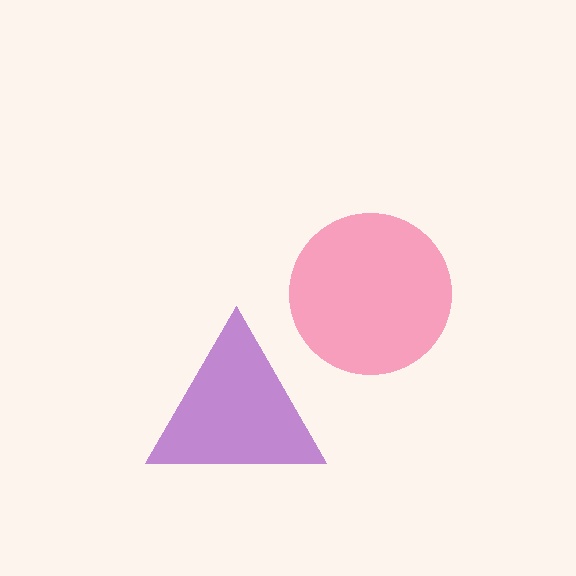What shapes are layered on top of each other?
The layered shapes are: a purple triangle, a pink circle.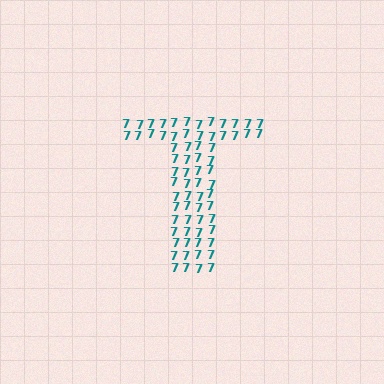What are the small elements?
The small elements are digit 7's.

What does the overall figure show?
The overall figure shows the letter T.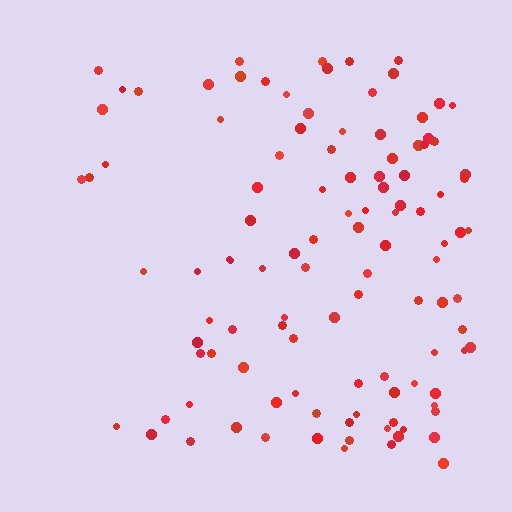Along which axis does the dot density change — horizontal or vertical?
Horizontal.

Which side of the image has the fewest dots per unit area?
The left.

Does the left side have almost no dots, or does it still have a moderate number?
Still a moderate number, just noticeably fewer than the right.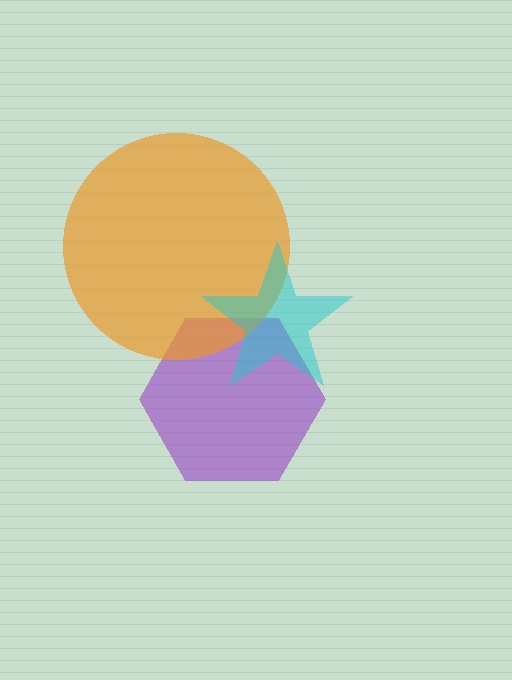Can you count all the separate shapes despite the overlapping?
Yes, there are 3 separate shapes.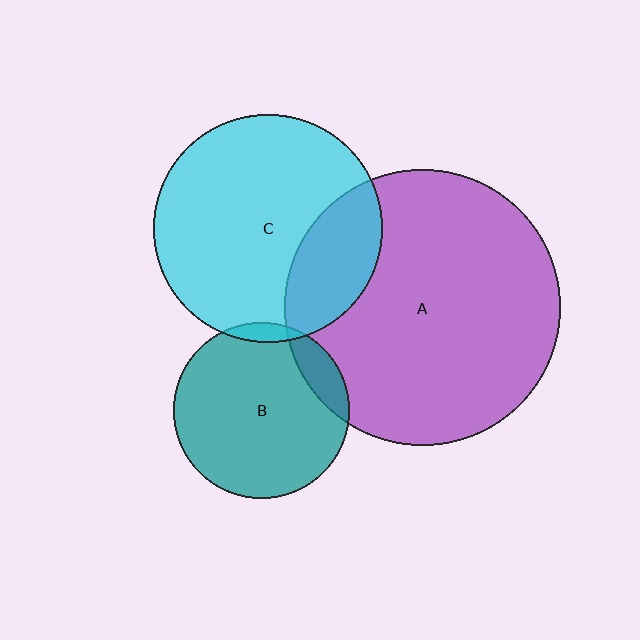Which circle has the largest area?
Circle A (purple).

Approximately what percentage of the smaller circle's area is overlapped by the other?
Approximately 25%.